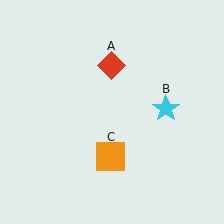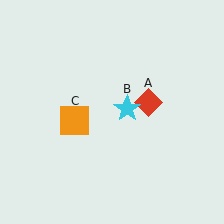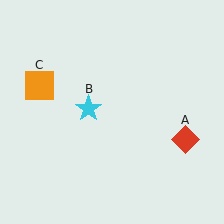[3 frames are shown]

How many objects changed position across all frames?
3 objects changed position: red diamond (object A), cyan star (object B), orange square (object C).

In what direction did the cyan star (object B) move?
The cyan star (object B) moved left.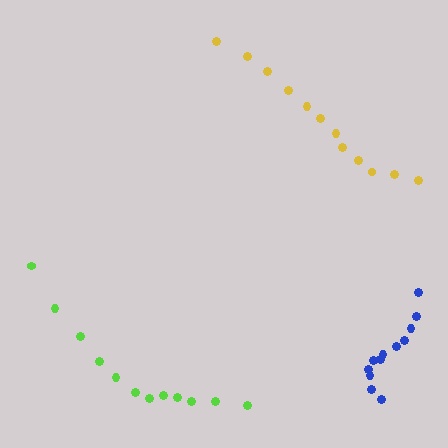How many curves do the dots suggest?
There are 3 distinct paths.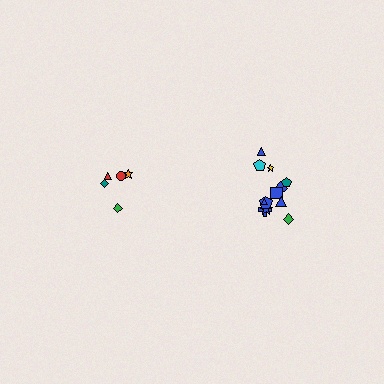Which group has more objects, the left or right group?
The right group.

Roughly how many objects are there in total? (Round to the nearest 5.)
Roughly 15 objects in total.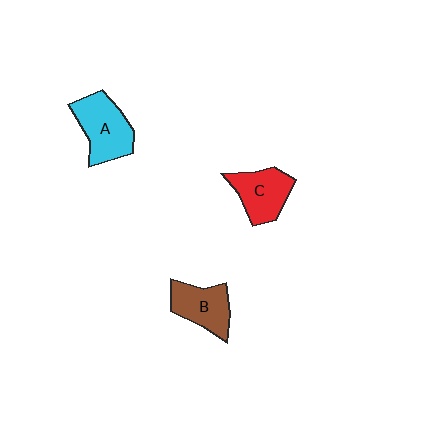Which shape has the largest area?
Shape A (cyan).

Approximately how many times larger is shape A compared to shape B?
Approximately 1.2 times.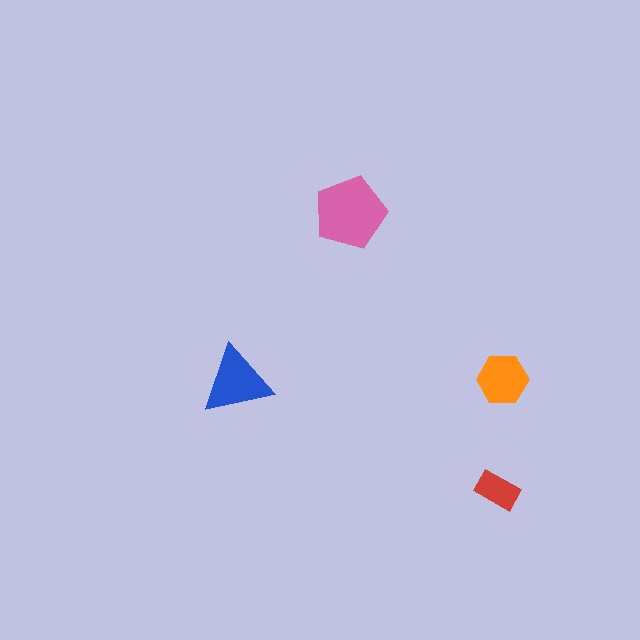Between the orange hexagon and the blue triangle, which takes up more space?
The blue triangle.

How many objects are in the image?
There are 4 objects in the image.